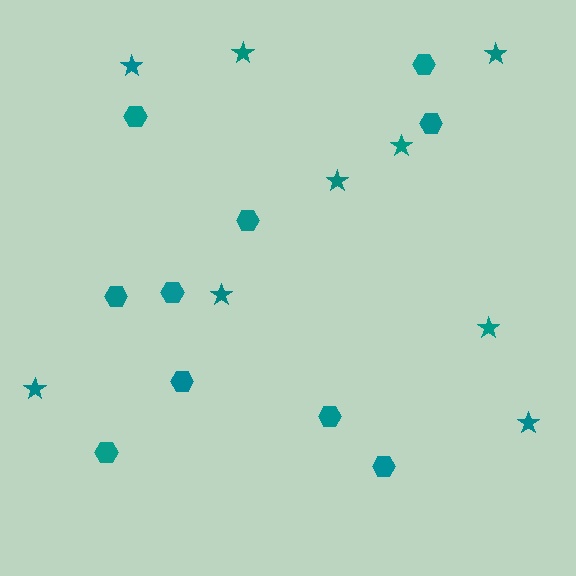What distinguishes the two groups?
There are 2 groups: one group of hexagons (10) and one group of stars (9).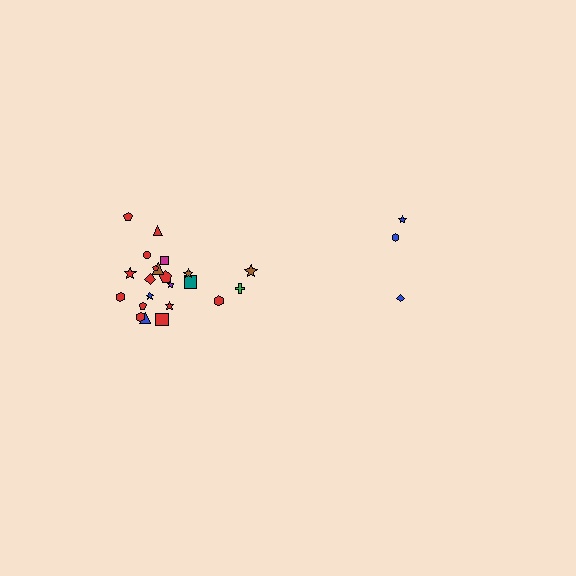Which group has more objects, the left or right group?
The left group.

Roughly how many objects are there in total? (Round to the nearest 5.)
Roughly 25 objects in total.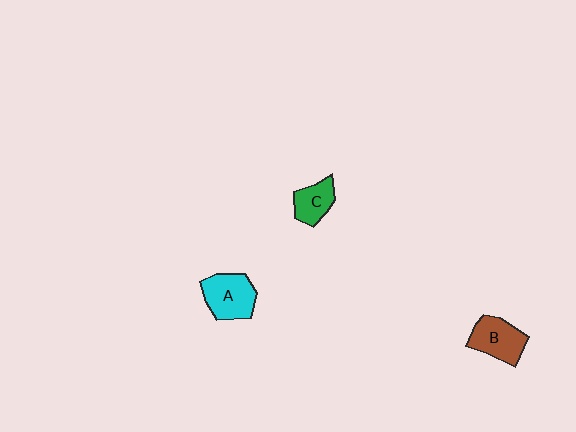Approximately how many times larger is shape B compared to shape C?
Approximately 1.4 times.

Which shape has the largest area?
Shape A (cyan).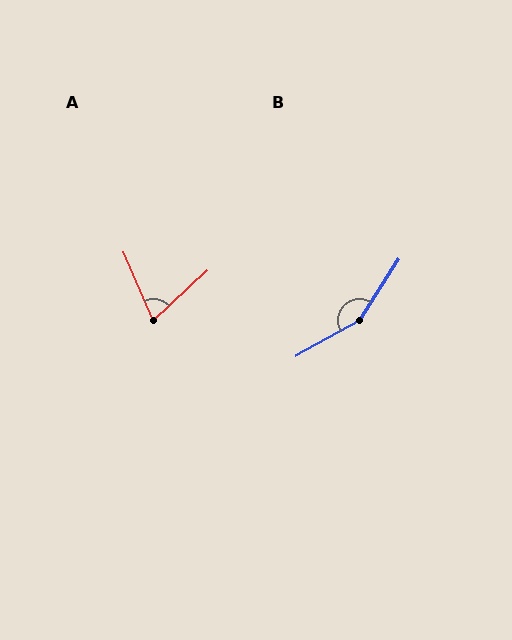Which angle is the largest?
B, at approximately 151 degrees.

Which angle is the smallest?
A, at approximately 70 degrees.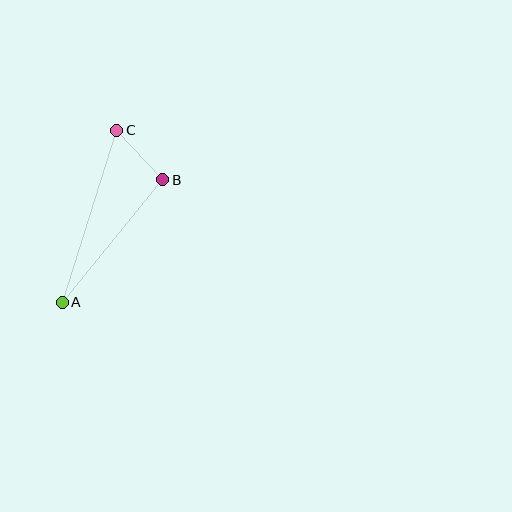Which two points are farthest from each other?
Points A and C are farthest from each other.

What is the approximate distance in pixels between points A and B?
The distance between A and B is approximately 158 pixels.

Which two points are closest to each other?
Points B and C are closest to each other.